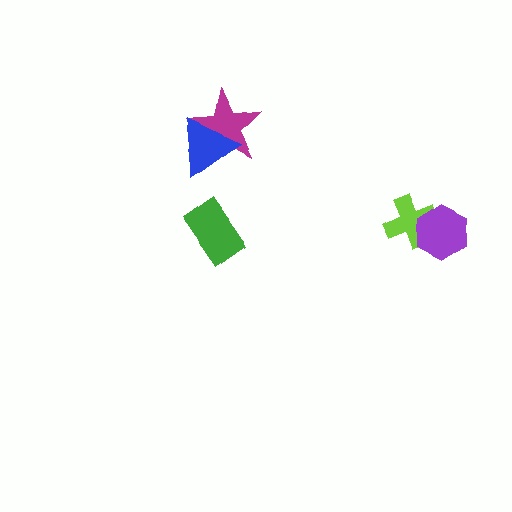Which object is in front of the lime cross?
The purple hexagon is in front of the lime cross.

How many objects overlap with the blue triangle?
1 object overlaps with the blue triangle.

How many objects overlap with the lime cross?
1 object overlaps with the lime cross.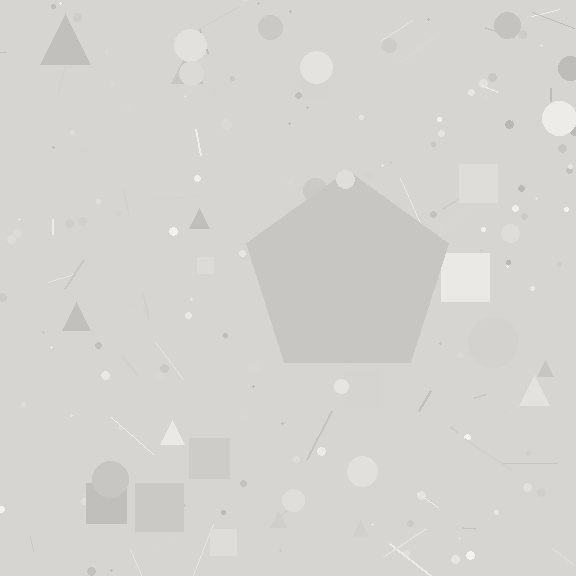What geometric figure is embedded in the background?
A pentagon is embedded in the background.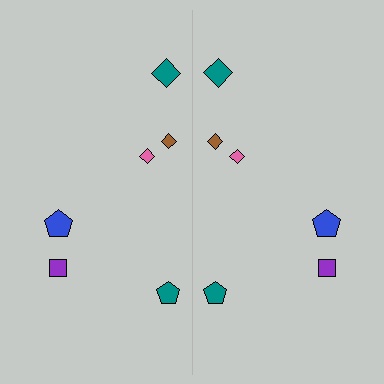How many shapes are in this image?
There are 12 shapes in this image.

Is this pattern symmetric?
Yes, this pattern has bilateral (reflection) symmetry.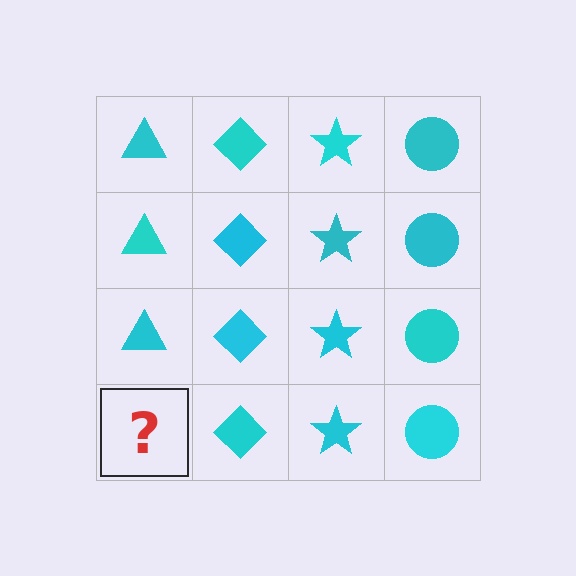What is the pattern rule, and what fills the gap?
The rule is that each column has a consistent shape. The gap should be filled with a cyan triangle.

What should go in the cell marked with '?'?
The missing cell should contain a cyan triangle.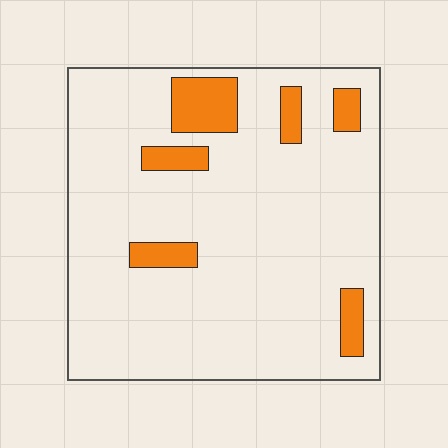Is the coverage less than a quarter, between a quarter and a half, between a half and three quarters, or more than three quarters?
Less than a quarter.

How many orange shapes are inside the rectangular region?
6.